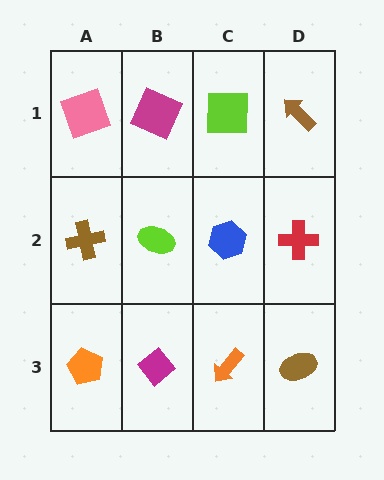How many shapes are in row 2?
4 shapes.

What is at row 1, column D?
A brown arrow.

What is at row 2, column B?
A lime ellipse.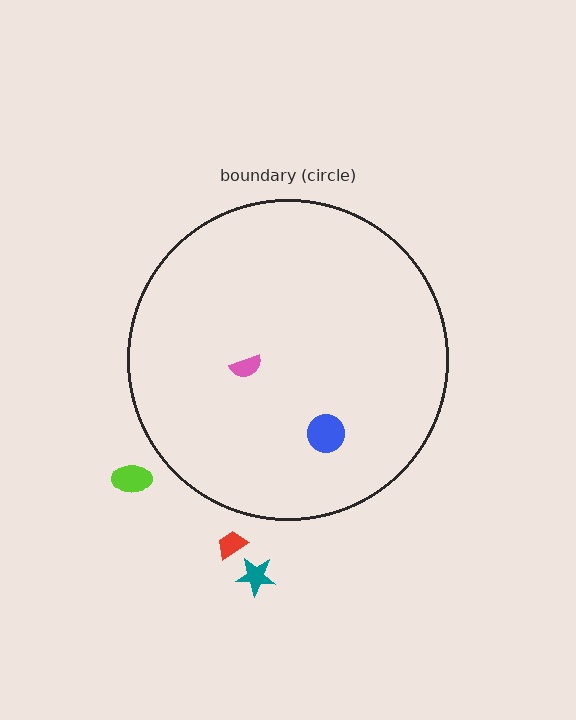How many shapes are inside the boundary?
2 inside, 3 outside.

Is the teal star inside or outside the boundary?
Outside.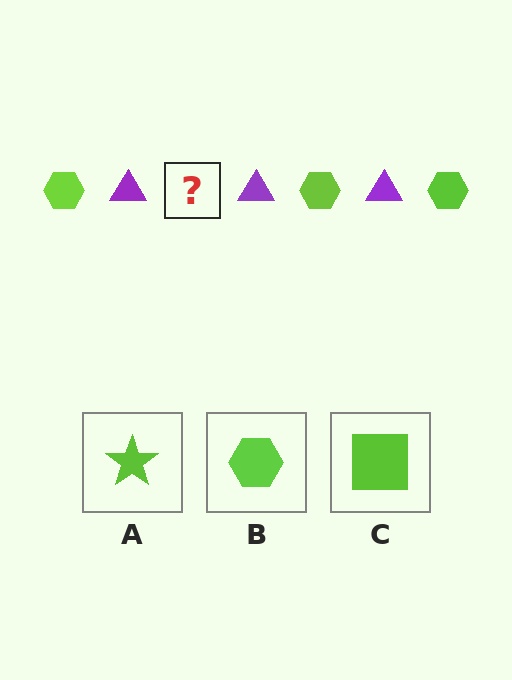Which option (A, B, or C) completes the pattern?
B.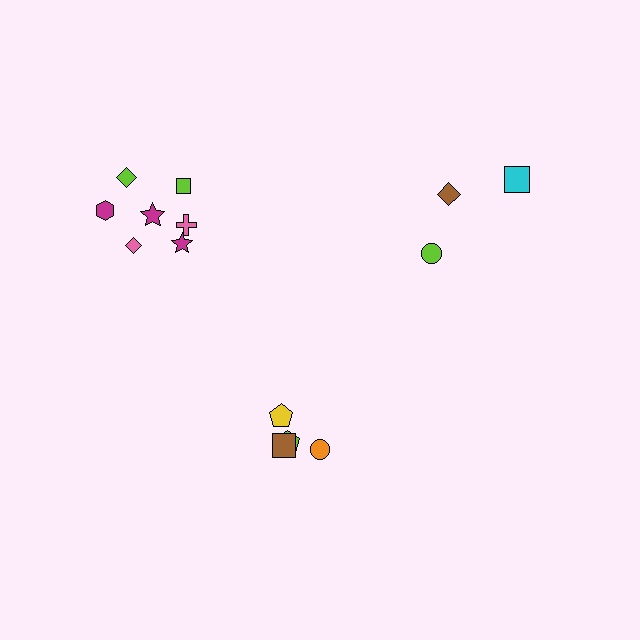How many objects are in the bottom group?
There are 4 objects.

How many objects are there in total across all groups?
There are 14 objects.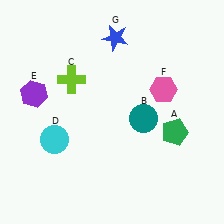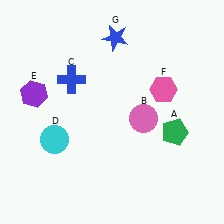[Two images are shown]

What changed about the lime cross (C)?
In Image 1, C is lime. In Image 2, it changed to blue.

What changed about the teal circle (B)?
In Image 1, B is teal. In Image 2, it changed to pink.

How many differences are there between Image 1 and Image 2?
There are 2 differences between the two images.